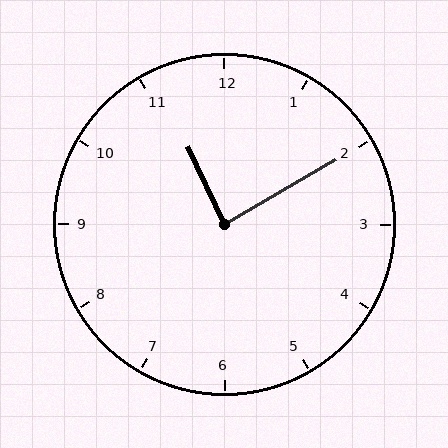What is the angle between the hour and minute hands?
Approximately 85 degrees.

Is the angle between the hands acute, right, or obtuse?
It is right.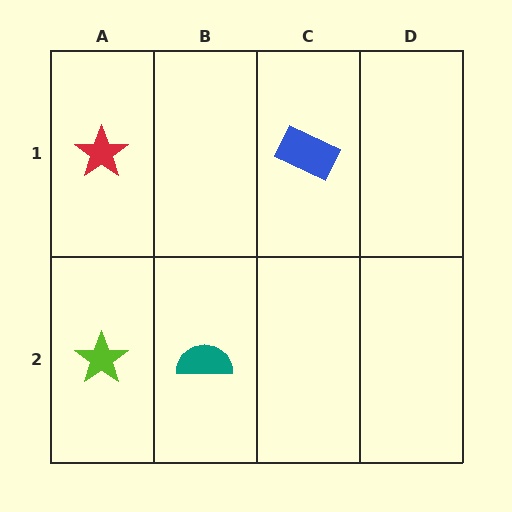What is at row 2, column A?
A lime star.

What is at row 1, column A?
A red star.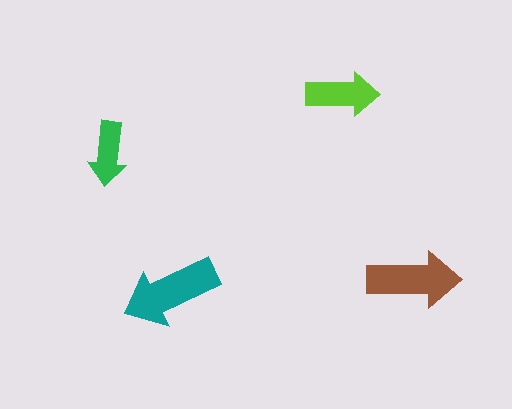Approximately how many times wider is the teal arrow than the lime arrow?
About 1.5 times wider.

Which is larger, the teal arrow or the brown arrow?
The teal one.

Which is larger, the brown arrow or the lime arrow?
The brown one.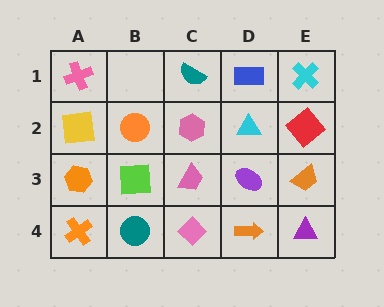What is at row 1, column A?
A pink cross.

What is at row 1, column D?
A blue rectangle.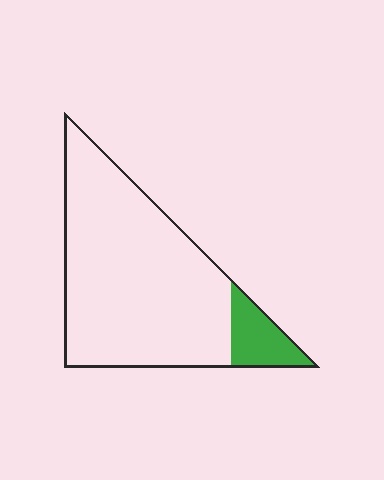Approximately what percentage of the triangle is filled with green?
Approximately 10%.